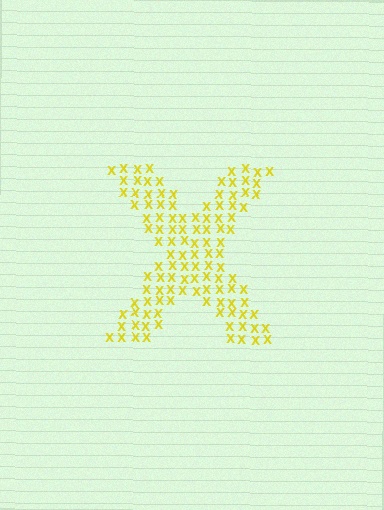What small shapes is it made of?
It is made of small letter X's.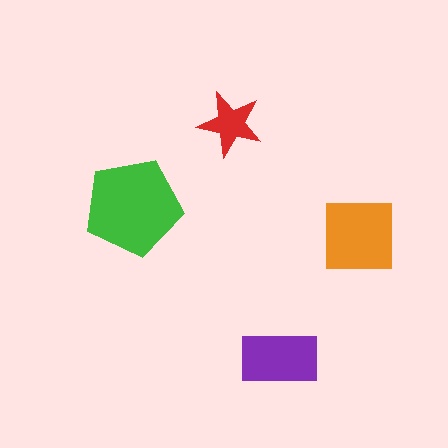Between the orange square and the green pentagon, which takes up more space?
The green pentagon.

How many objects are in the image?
There are 4 objects in the image.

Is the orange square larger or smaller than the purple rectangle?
Larger.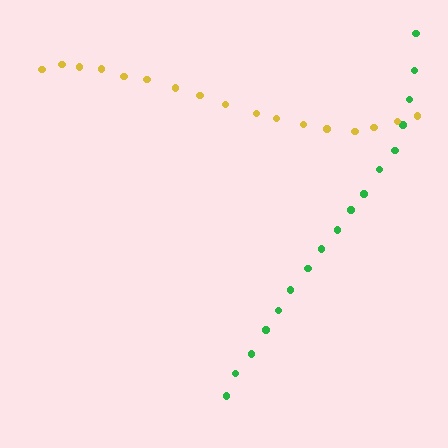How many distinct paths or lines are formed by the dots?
There are 2 distinct paths.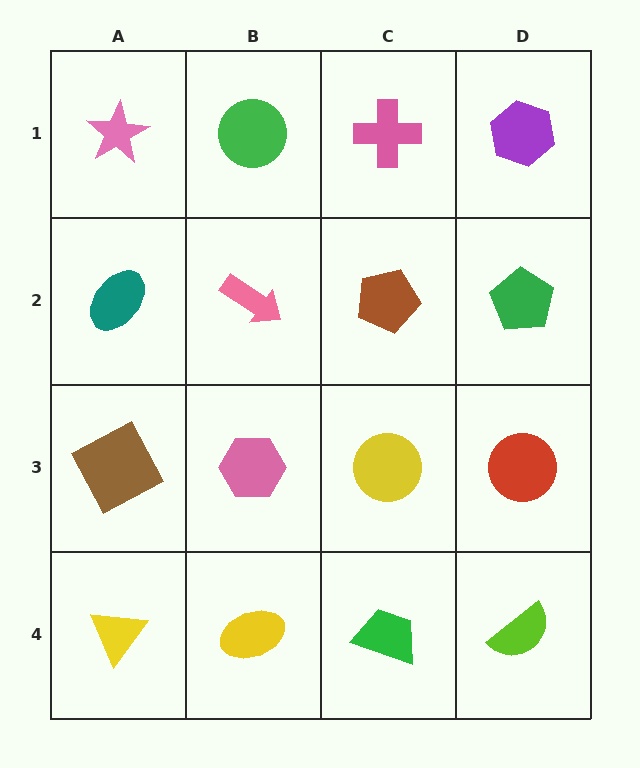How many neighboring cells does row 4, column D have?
2.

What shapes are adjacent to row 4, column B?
A pink hexagon (row 3, column B), a yellow triangle (row 4, column A), a green trapezoid (row 4, column C).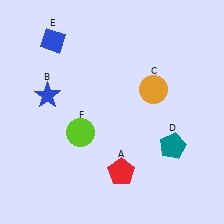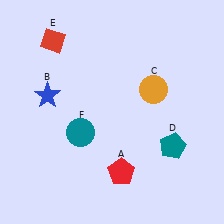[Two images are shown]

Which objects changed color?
E changed from blue to red. F changed from lime to teal.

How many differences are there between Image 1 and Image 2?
There are 2 differences between the two images.